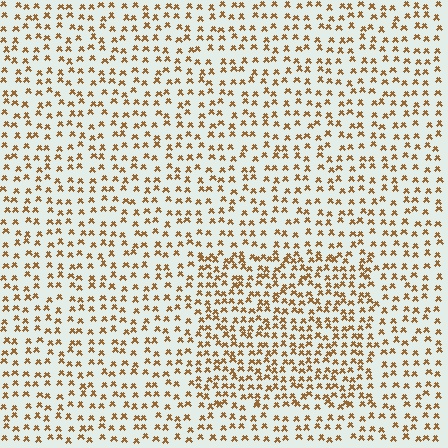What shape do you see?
I see a rectangle.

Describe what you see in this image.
The image contains small brown elements arranged at two different densities. A rectangle-shaped region is visible where the elements are more densely packed than the surrounding area.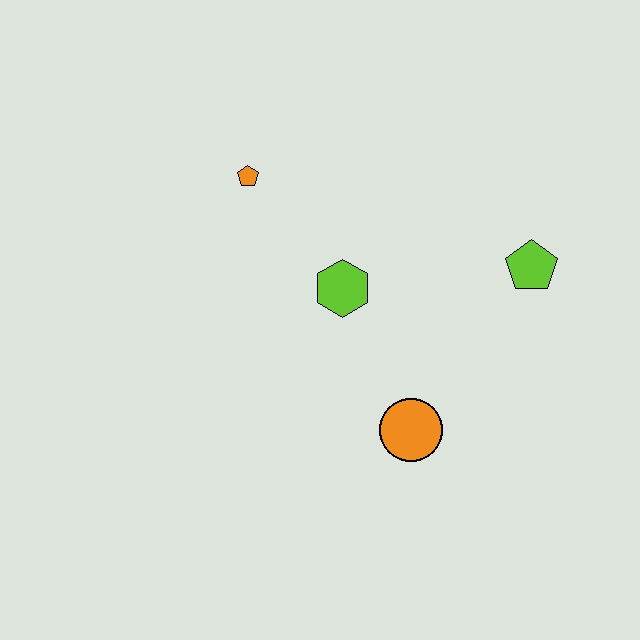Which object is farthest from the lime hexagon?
The lime pentagon is farthest from the lime hexagon.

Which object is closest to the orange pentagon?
The lime hexagon is closest to the orange pentagon.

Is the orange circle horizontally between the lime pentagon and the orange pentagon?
Yes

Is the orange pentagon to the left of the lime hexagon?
Yes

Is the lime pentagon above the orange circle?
Yes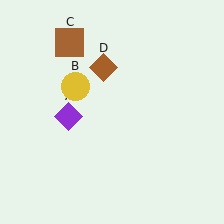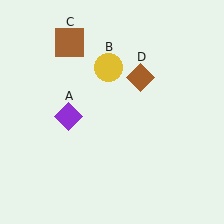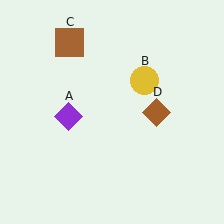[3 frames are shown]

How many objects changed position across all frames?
2 objects changed position: yellow circle (object B), brown diamond (object D).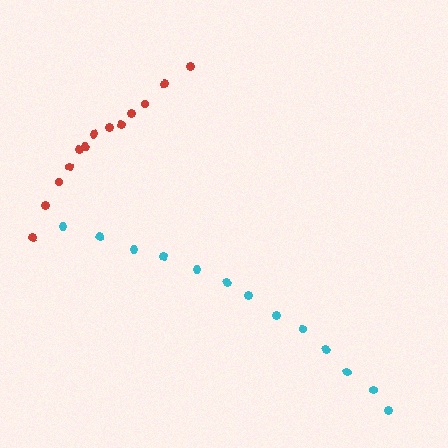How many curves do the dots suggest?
There are 2 distinct paths.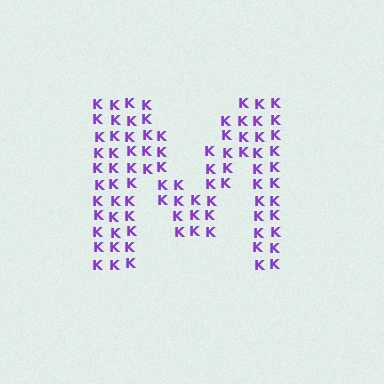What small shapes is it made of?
It is made of small letter K's.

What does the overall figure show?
The overall figure shows the letter M.